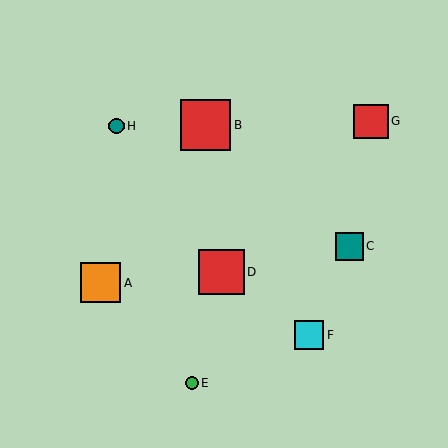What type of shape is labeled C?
Shape C is a teal square.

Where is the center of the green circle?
The center of the green circle is at (192, 383).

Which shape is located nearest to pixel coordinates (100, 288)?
The orange square (labeled A) at (100, 283) is nearest to that location.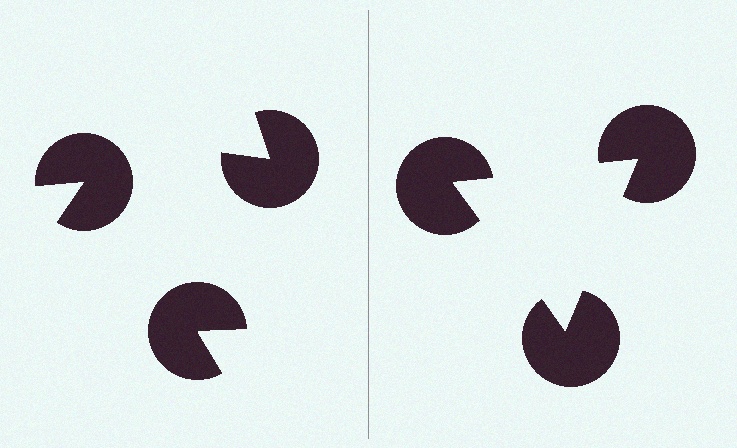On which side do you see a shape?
An illusory triangle appears on the right side. On the left side the wedge cuts are rotated, so no coherent shape forms.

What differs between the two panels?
The pac-man discs are positioned identically on both sides; only the wedge orientations differ. On the right they align to a triangle; on the left they are misaligned.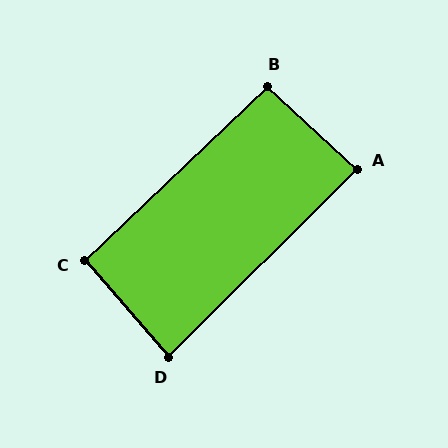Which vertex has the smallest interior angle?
D, at approximately 86 degrees.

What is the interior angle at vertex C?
Approximately 93 degrees (approximately right).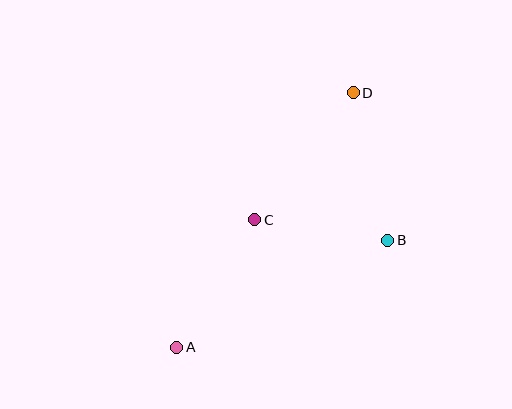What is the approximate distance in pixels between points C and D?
The distance between C and D is approximately 160 pixels.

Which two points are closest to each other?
Points B and C are closest to each other.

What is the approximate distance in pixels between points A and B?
The distance between A and B is approximately 237 pixels.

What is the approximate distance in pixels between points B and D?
The distance between B and D is approximately 152 pixels.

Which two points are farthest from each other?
Points A and D are farthest from each other.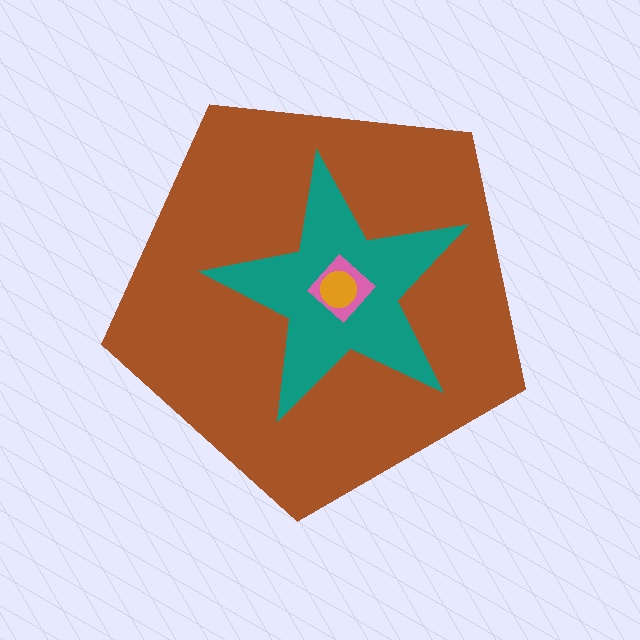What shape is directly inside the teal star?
The pink diamond.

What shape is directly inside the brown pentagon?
The teal star.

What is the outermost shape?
The brown pentagon.